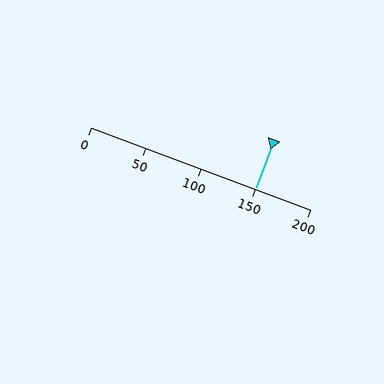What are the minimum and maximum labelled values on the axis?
The axis runs from 0 to 200.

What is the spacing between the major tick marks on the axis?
The major ticks are spaced 50 apart.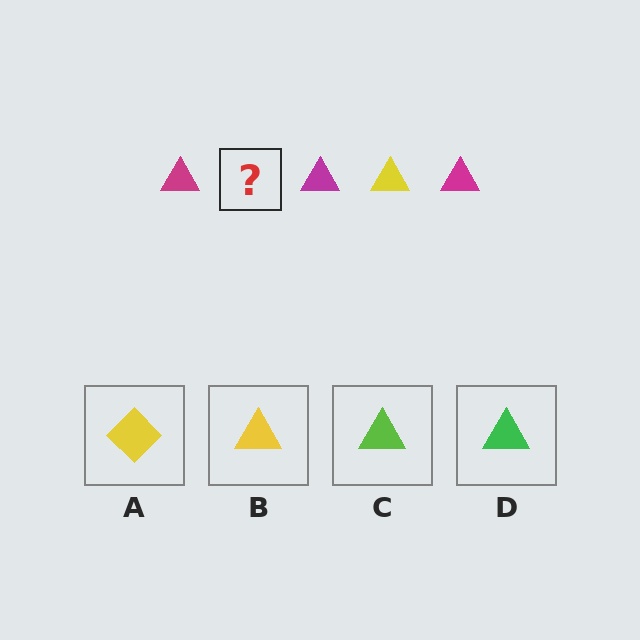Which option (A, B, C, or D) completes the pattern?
B.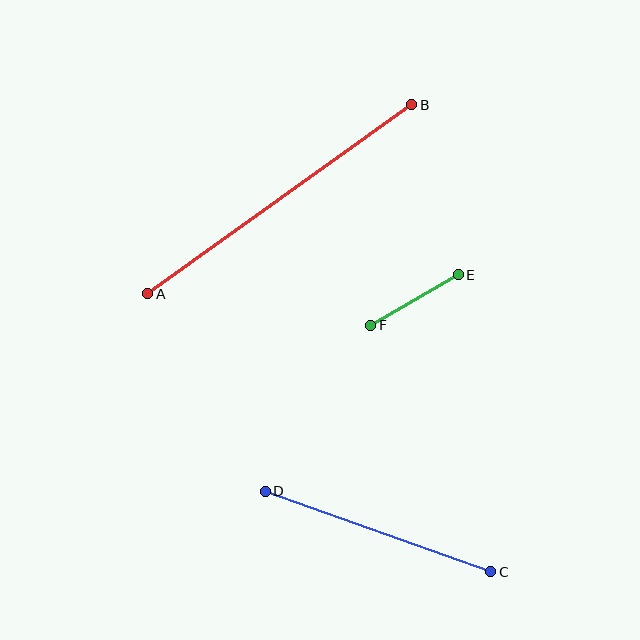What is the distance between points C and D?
The distance is approximately 240 pixels.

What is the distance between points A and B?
The distance is approximately 325 pixels.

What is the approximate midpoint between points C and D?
The midpoint is at approximately (378, 531) pixels.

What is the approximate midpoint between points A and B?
The midpoint is at approximately (280, 199) pixels.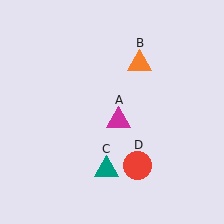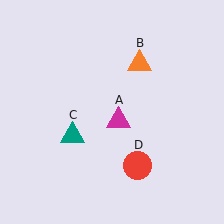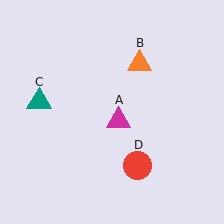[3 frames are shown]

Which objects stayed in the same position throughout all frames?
Magenta triangle (object A) and orange triangle (object B) and red circle (object D) remained stationary.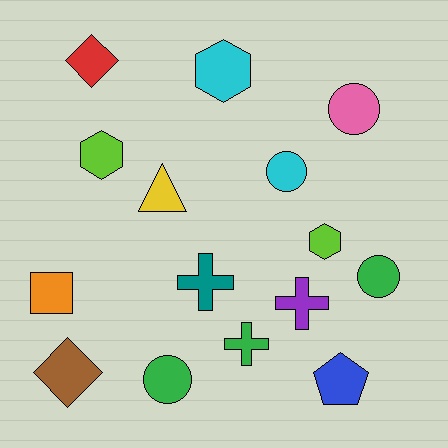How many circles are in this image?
There are 4 circles.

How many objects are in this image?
There are 15 objects.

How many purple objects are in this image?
There is 1 purple object.